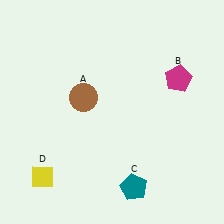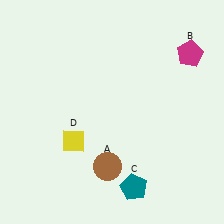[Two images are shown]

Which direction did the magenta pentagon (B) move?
The magenta pentagon (B) moved up.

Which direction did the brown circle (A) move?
The brown circle (A) moved down.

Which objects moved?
The objects that moved are: the brown circle (A), the magenta pentagon (B), the yellow diamond (D).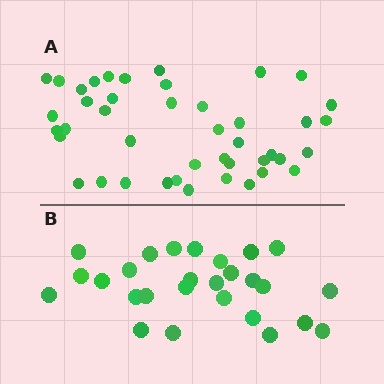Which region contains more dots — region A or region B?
Region A (the top region) has more dots.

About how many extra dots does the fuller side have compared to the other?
Region A has approximately 15 more dots than region B.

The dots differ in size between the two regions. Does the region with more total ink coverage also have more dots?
No. Region B has more total ink coverage because its dots are larger, but region A actually contains more individual dots. Total area can be misleading — the number of items is what matters here.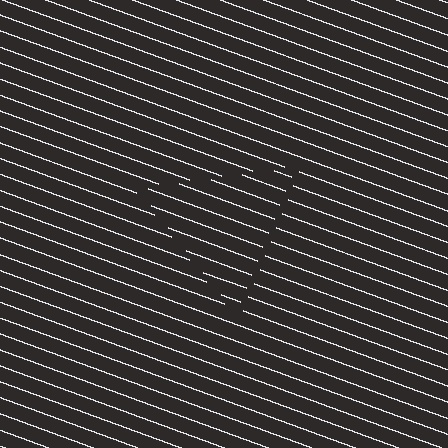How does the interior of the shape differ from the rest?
The interior of the shape contains the same grating, shifted by half a period — the contour is defined by the phase discontinuity where line-ends from the inner and outer gratings abut.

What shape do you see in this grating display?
An illusory triangle. The interior of the shape contains the same grating, shifted by half a period — the contour is defined by the phase discontinuity where line-ends from the inner and outer gratings abut.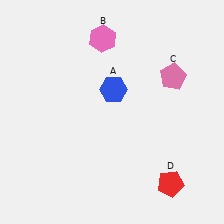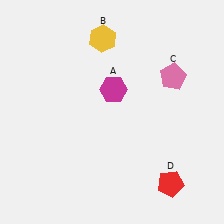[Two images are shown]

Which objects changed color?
A changed from blue to magenta. B changed from pink to yellow.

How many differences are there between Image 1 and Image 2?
There are 2 differences between the two images.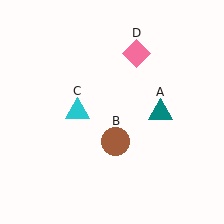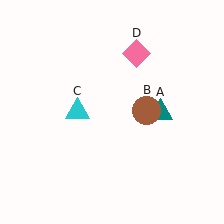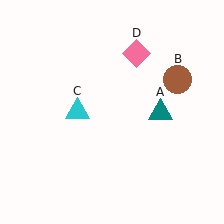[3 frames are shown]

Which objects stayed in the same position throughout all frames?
Teal triangle (object A) and cyan triangle (object C) and pink diamond (object D) remained stationary.